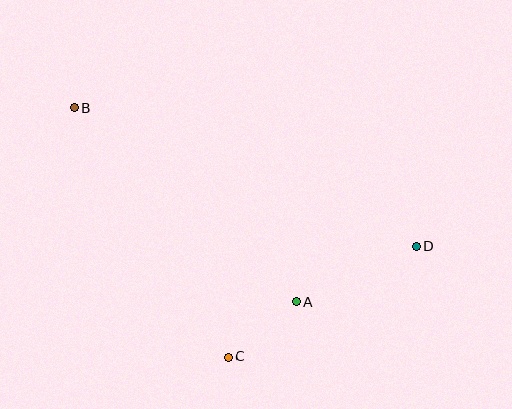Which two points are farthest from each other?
Points B and D are farthest from each other.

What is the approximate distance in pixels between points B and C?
The distance between B and C is approximately 293 pixels.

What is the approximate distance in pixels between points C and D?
The distance between C and D is approximately 218 pixels.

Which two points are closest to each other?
Points A and C are closest to each other.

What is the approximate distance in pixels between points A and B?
The distance between A and B is approximately 295 pixels.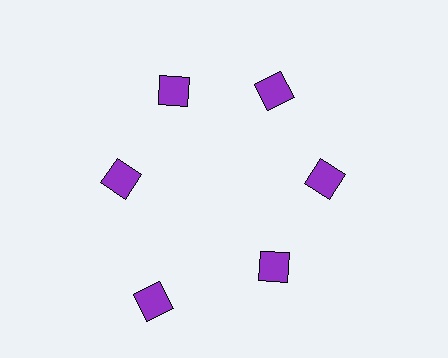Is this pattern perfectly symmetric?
No. The 6 purple diamonds are arranged in a ring, but one element near the 7 o'clock position is pushed outward from the center, breaking the 6-fold rotational symmetry.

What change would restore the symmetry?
The symmetry would be restored by moving it inward, back onto the ring so that all 6 diamonds sit at equal angles and equal distance from the center.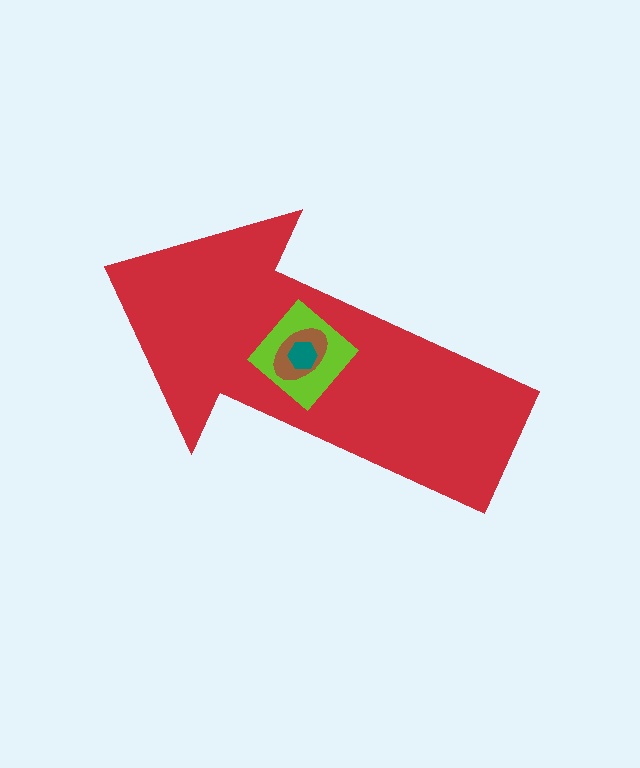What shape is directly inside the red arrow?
The lime diamond.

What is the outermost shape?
The red arrow.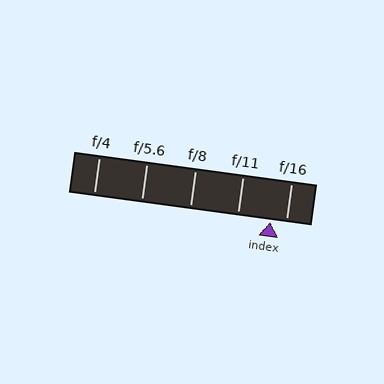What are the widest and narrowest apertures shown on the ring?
The widest aperture shown is f/4 and the narrowest is f/16.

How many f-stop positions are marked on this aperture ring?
There are 5 f-stop positions marked.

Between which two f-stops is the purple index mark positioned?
The index mark is between f/11 and f/16.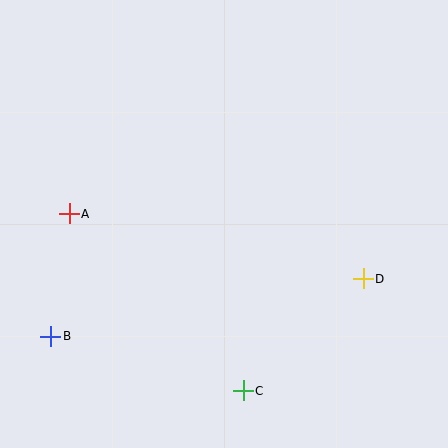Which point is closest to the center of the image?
Point D at (363, 279) is closest to the center.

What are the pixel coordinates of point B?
Point B is at (51, 336).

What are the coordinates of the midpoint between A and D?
The midpoint between A and D is at (216, 246).